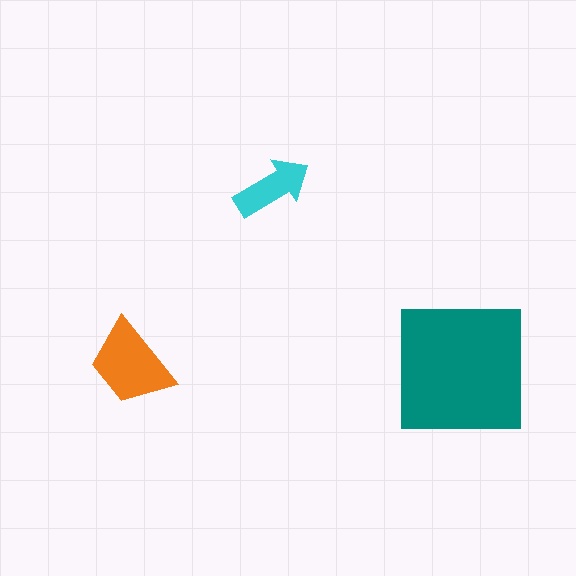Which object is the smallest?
The cyan arrow.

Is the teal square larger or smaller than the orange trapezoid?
Larger.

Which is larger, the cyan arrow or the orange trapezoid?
The orange trapezoid.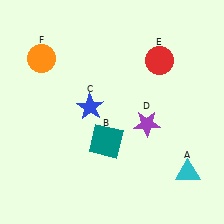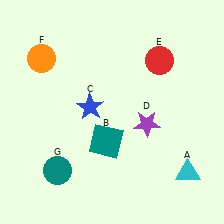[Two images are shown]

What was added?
A teal circle (G) was added in Image 2.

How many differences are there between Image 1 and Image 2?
There is 1 difference between the two images.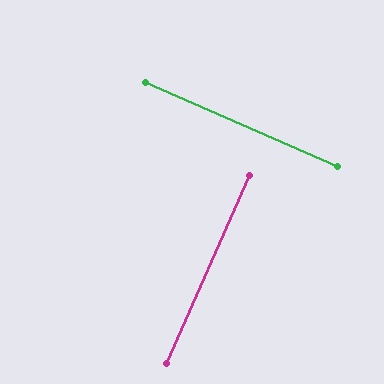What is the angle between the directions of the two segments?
Approximately 90 degrees.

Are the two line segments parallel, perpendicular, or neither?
Perpendicular — they meet at approximately 90°.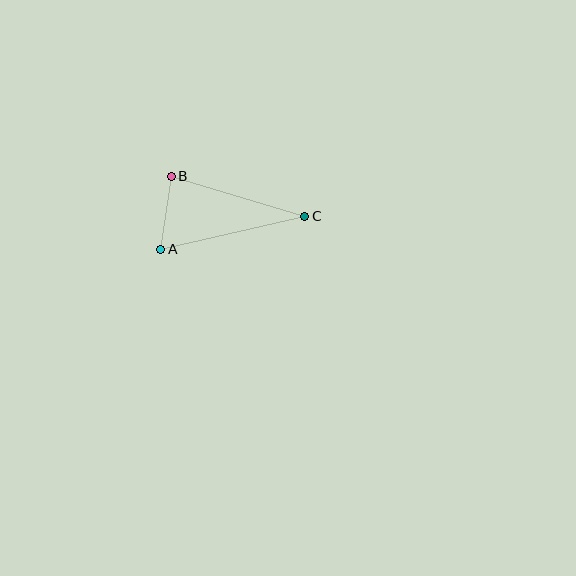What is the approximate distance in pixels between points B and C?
The distance between B and C is approximately 139 pixels.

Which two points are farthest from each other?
Points A and C are farthest from each other.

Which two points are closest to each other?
Points A and B are closest to each other.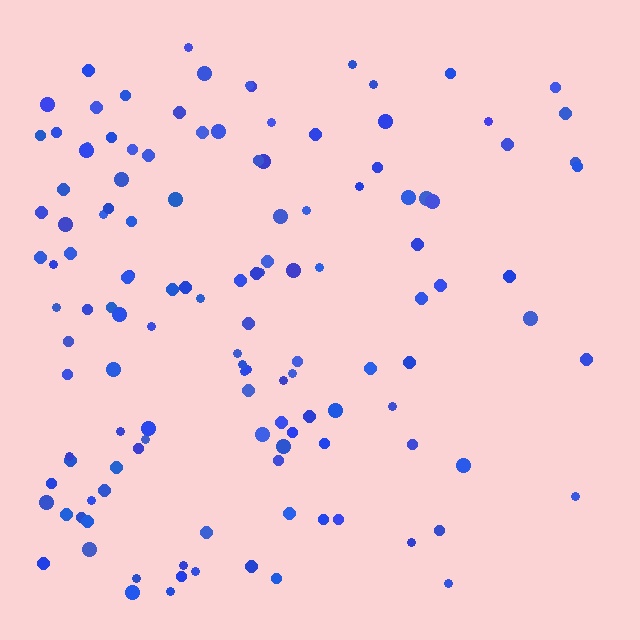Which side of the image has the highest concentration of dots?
The left.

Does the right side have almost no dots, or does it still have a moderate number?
Still a moderate number, just noticeably fewer than the left.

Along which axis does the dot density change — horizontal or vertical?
Horizontal.